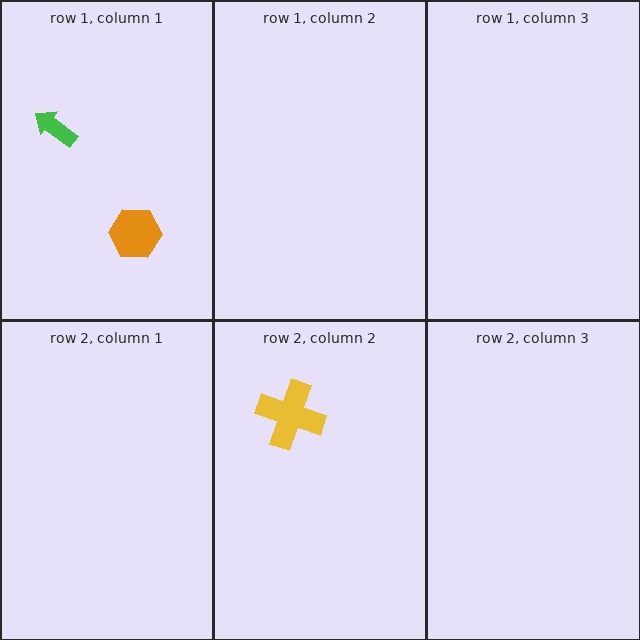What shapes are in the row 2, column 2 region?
The yellow cross.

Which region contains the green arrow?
The row 1, column 1 region.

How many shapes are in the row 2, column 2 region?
1.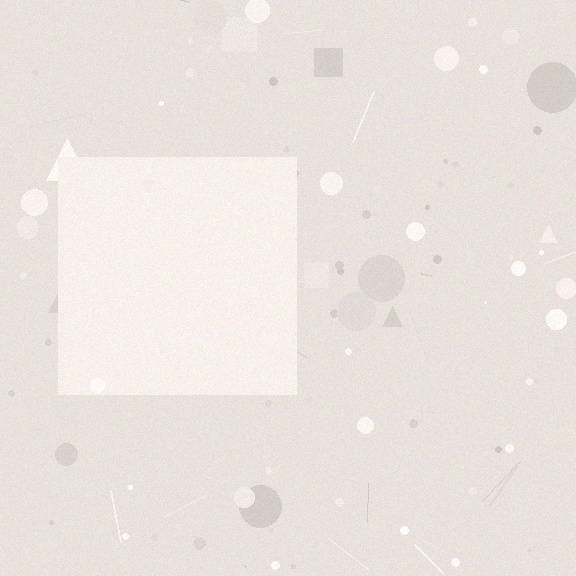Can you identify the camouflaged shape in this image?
The camouflaged shape is a square.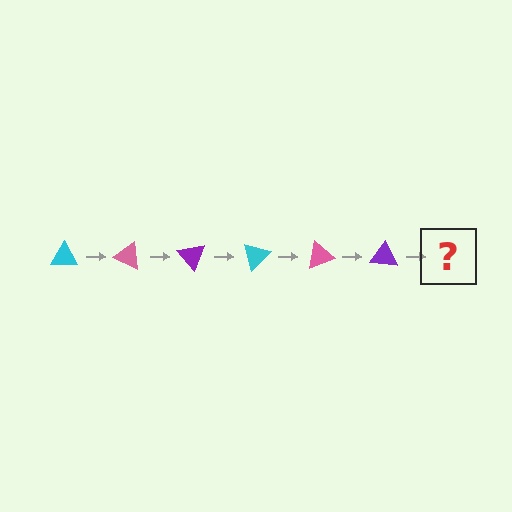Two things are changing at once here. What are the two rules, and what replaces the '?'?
The two rules are that it rotates 25 degrees each step and the color cycles through cyan, pink, and purple. The '?' should be a cyan triangle, rotated 150 degrees from the start.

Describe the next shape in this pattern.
It should be a cyan triangle, rotated 150 degrees from the start.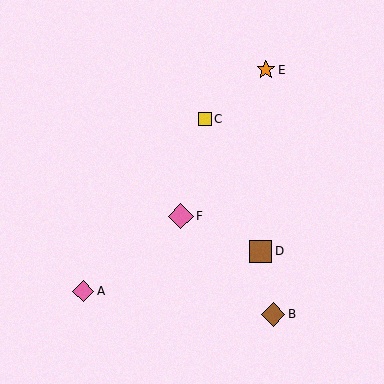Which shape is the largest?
The pink diamond (labeled F) is the largest.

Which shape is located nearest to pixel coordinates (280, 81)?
The orange star (labeled E) at (266, 70) is nearest to that location.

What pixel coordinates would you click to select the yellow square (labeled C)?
Click at (205, 119) to select the yellow square C.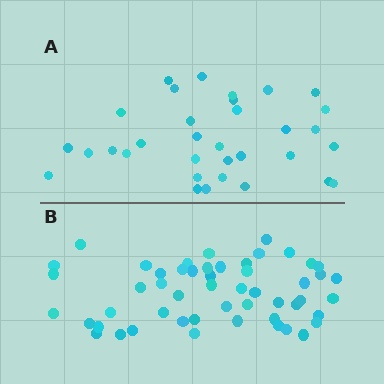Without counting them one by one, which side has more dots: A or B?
Region B (the bottom region) has more dots.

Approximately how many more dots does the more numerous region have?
Region B has approximately 20 more dots than region A.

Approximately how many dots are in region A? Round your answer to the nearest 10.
About 30 dots. (The exact count is 33, which rounds to 30.)